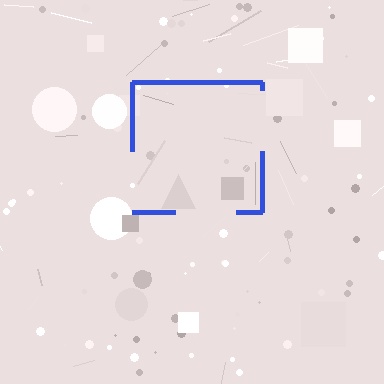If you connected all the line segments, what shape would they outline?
They would outline a square.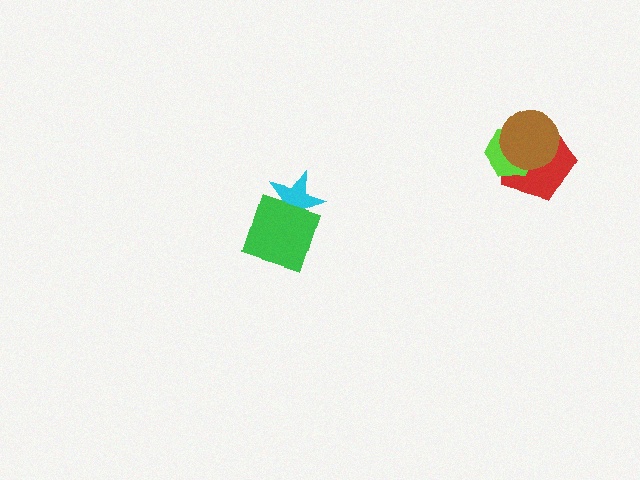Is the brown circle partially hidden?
No, no other shape covers it.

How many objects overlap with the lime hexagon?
2 objects overlap with the lime hexagon.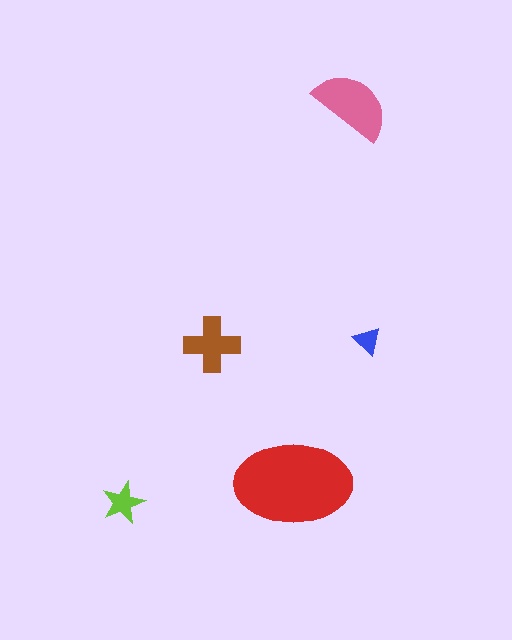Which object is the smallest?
The blue triangle.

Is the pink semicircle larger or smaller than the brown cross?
Larger.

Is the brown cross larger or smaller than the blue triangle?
Larger.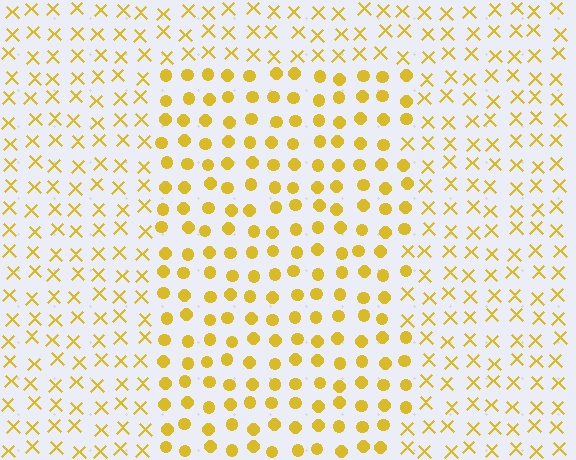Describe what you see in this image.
The image is filled with small yellow elements arranged in a uniform grid. A rectangle-shaped region contains circles, while the surrounding area contains X marks. The boundary is defined purely by the change in element shape.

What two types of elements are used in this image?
The image uses circles inside the rectangle region and X marks outside it.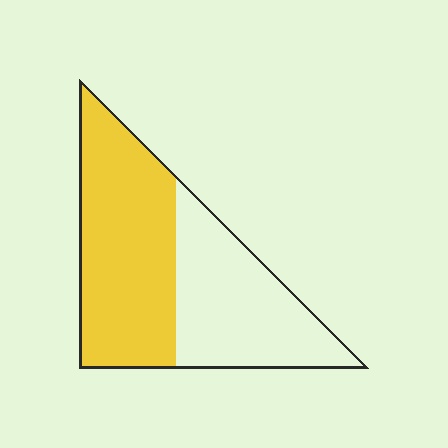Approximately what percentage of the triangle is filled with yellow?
Approximately 55%.